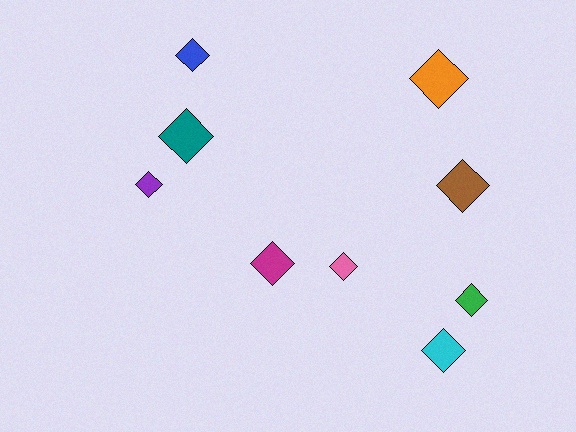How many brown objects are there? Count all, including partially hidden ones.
There is 1 brown object.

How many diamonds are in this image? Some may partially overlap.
There are 9 diamonds.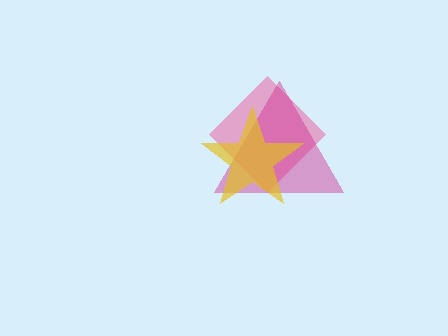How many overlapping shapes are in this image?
There are 3 overlapping shapes in the image.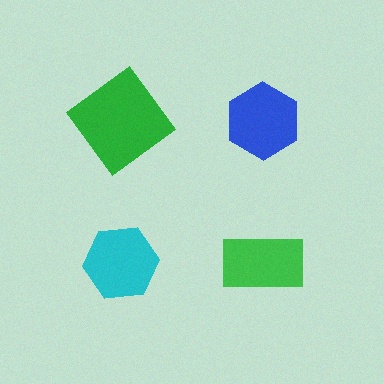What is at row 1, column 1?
A green diamond.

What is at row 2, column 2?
A green rectangle.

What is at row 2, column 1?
A cyan hexagon.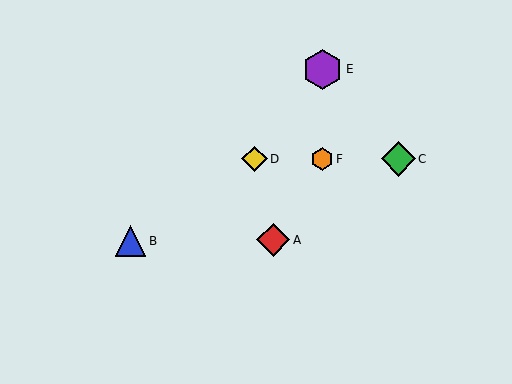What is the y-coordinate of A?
Object A is at y≈240.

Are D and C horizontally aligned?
Yes, both are at y≈159.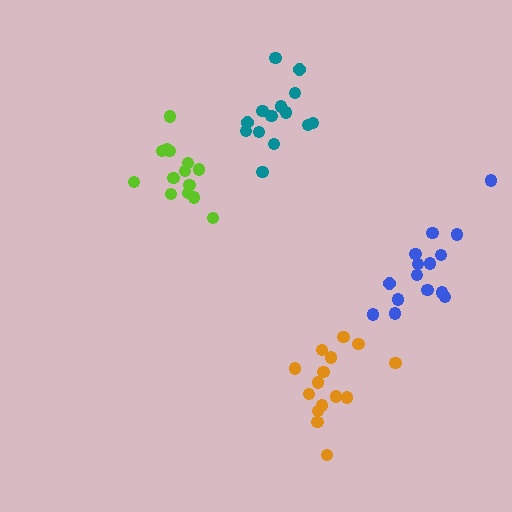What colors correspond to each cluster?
The clusters are colored: blue, lime, orange, teal.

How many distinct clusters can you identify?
There are 4 distinct clusters.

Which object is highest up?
The teal cluster is topmost.